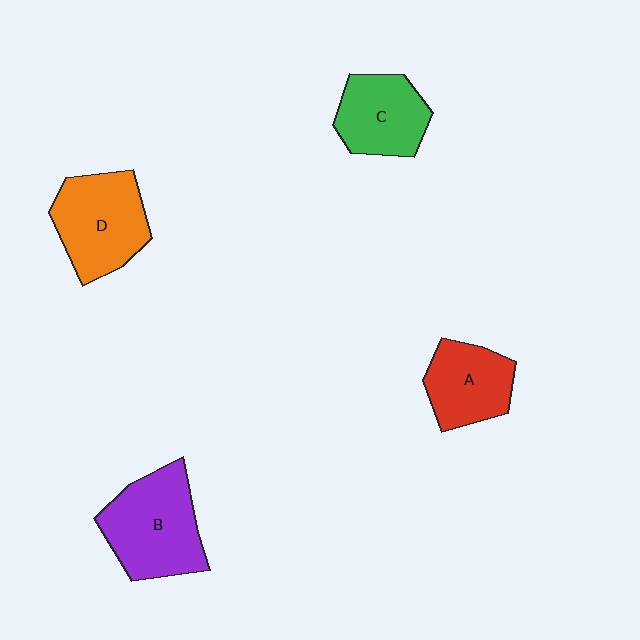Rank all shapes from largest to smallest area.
From largest to smallest: B (purple), D (orange), C (green), A (red).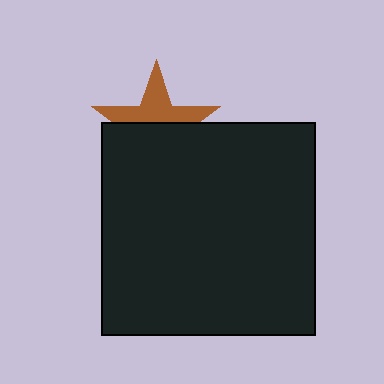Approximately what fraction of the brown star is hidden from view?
Roughly 54% of the brown star is hidden behind the black square.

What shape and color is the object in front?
The object in front is a black square.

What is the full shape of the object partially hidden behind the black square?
The partially hidden object is a brown star.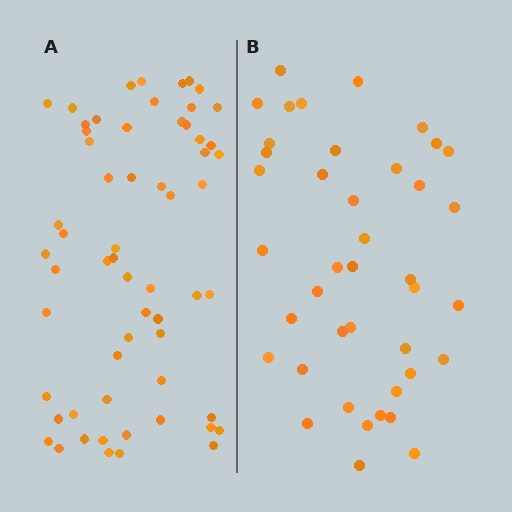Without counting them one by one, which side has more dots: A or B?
Region A (the left region) has more dots.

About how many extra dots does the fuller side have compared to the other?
Region A has approximately 20 more dots than region B.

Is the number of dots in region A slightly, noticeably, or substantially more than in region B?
Region A has substantially more. The ratio is roughly 1.5 to 1.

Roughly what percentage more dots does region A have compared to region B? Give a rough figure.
About 45% more.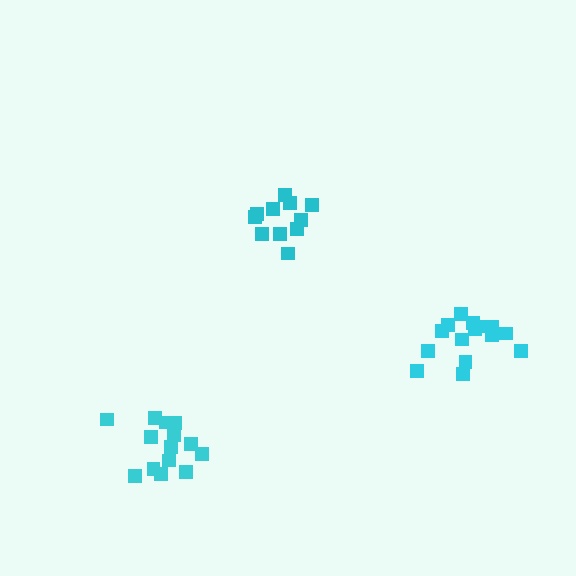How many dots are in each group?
Group 1: 11 dots, Group 2: 15 dots, Group 3: 15 dots (41 total).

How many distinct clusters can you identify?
There are 3 distinct clusters.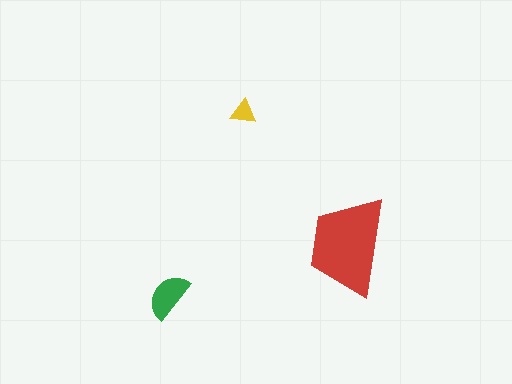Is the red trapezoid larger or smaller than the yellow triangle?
Larger.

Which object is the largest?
The red trapezoid.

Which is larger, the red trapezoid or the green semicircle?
The red trapezoid.